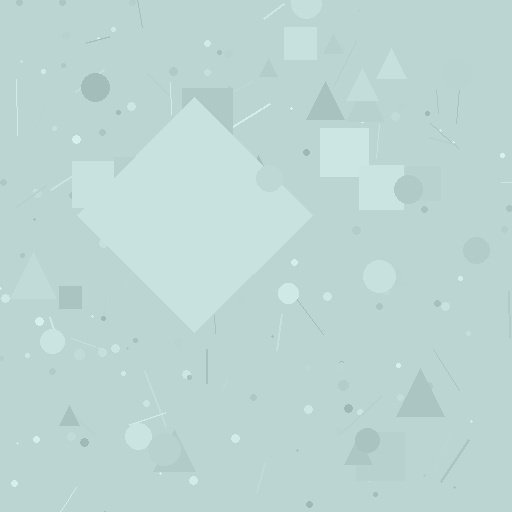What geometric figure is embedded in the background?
A diamond is embedded in the background.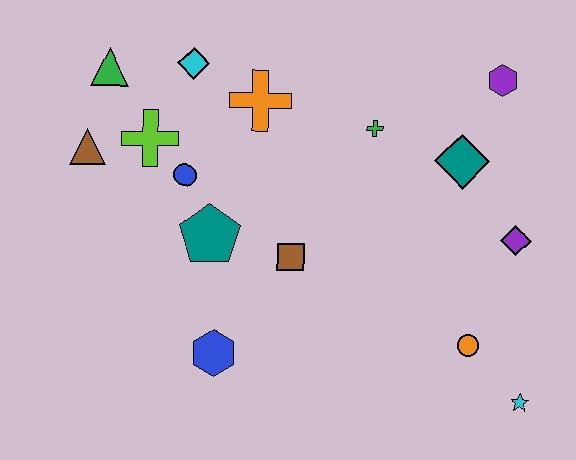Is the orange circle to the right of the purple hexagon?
No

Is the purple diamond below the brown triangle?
Yes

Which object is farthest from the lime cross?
The cyan star is farthest from the lime cross.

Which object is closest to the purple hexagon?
The teal diamond is closest to the purple hexagon.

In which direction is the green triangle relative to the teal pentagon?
The green triangle is above the teal pentagon.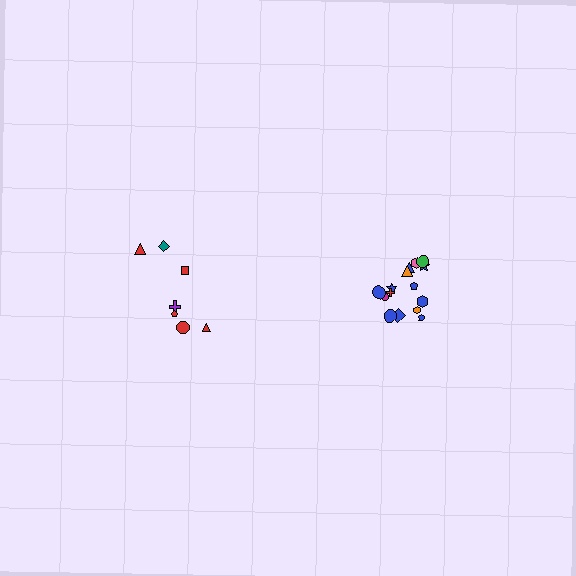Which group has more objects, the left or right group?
The right group.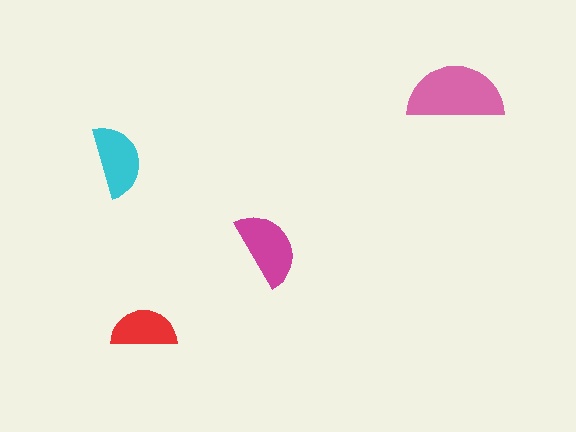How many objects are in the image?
There are 4 objects in the image.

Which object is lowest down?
The red semicircle is bottommost.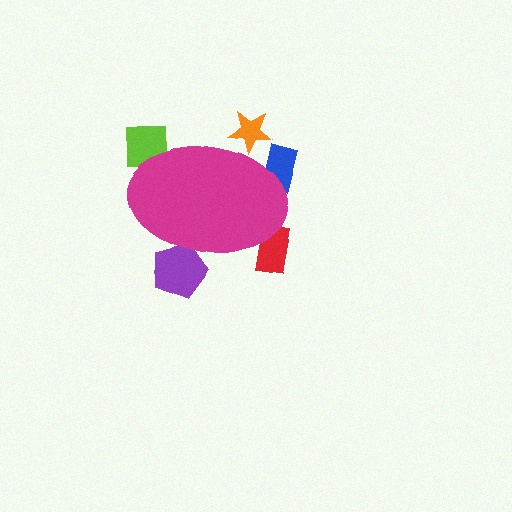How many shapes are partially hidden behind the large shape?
5 shapes are partially hidden.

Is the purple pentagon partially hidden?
Yes, the purple pentagon is partially hidden behind the magenta ellipse.